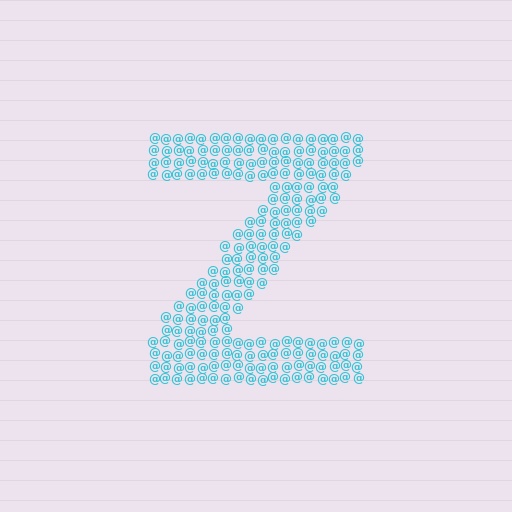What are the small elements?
The small elements are at signs.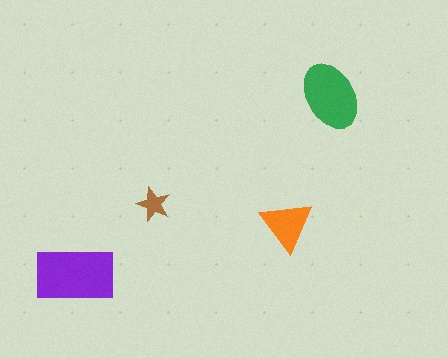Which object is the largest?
The purple rectangle.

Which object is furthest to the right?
The green ellipse is rightmost.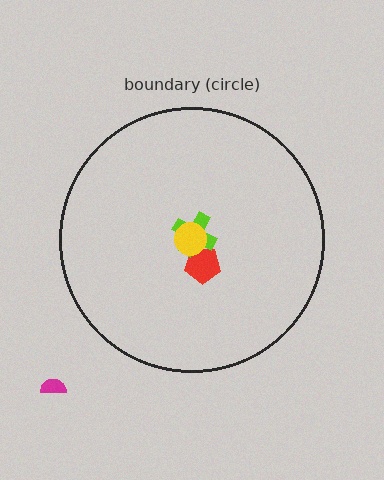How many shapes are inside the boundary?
3 inside, 1 outside.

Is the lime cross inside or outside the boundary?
Inside.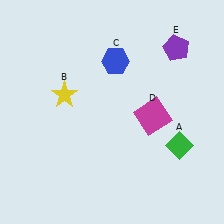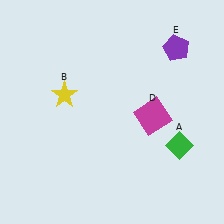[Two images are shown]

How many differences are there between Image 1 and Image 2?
There is 1 difference between the two images.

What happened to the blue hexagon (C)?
The blue hexagon (C) was removed in Image 2. It was in the top-right area of Image 1.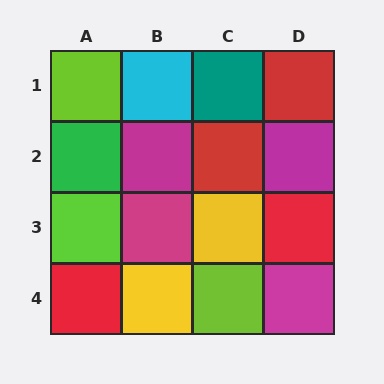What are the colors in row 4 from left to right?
Red, yellow, lime, magenta.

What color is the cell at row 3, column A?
Lime.